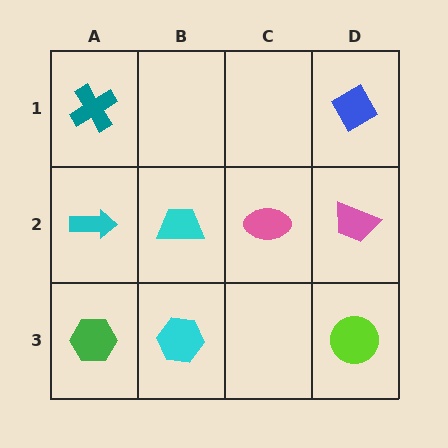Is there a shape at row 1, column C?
No, that cell is empty.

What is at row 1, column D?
A blue diamond.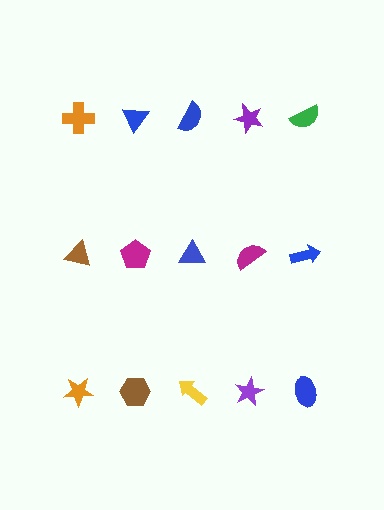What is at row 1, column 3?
A blue semicircle.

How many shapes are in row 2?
5 shapes.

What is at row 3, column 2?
A brown hexagon.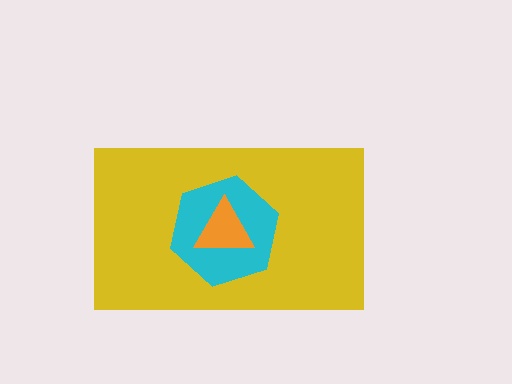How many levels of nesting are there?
3.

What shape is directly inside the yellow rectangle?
The cyan hexagon.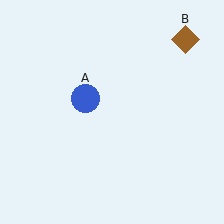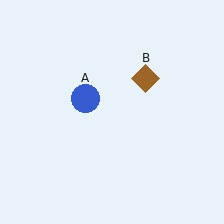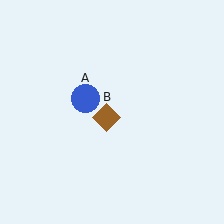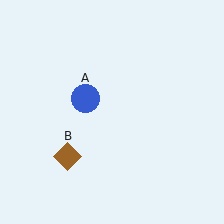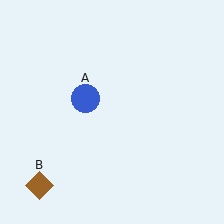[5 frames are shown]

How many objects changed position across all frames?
1 object changed position: brown diamond (object B).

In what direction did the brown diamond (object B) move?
The brown diamond (object B) moved down and to the left.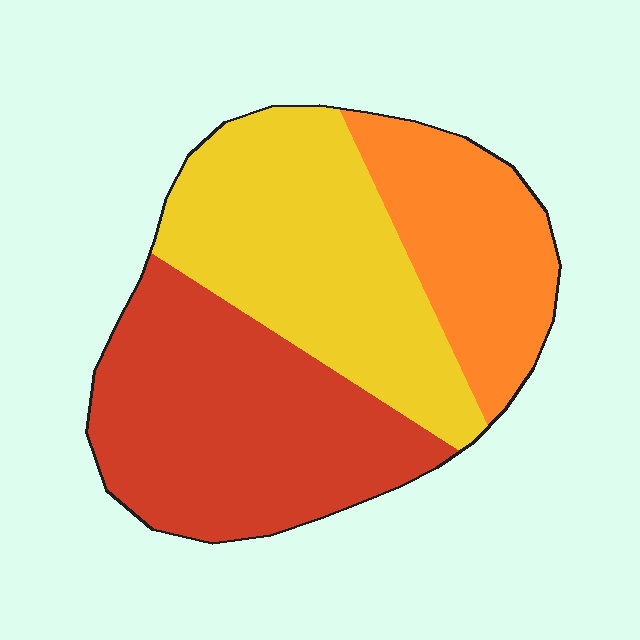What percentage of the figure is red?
Red takes up between a quarter and a half of the figure.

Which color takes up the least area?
Orange, at roughly 25%.